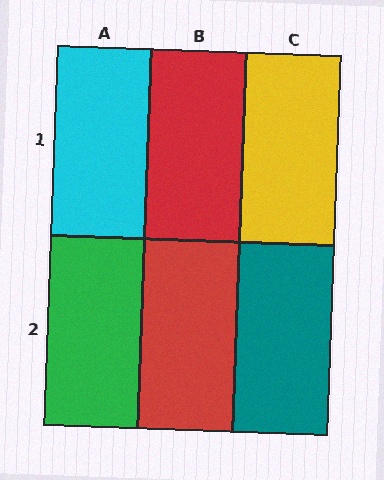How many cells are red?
2 cells are red.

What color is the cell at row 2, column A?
Green.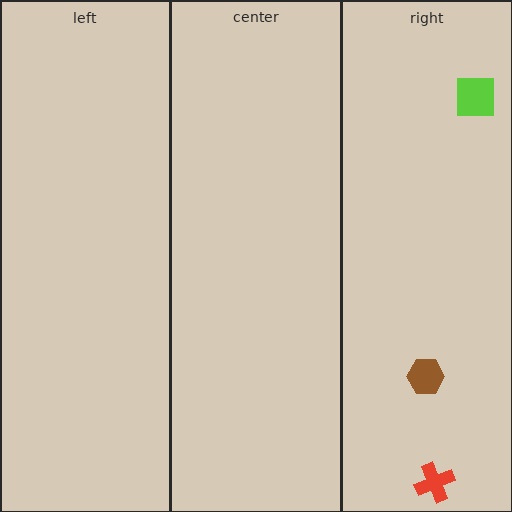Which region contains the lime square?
The right region.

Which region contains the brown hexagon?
The right region.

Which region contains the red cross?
The right region.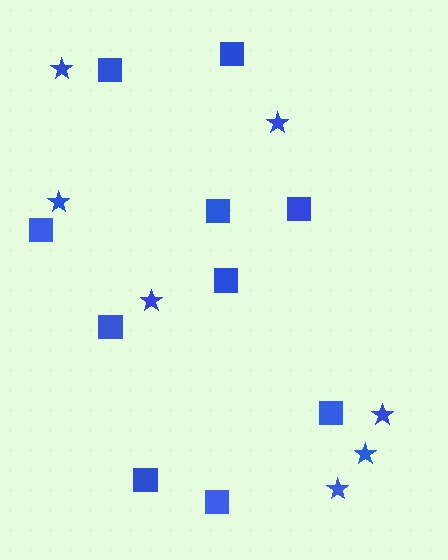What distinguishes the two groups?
There are 2 groups: one group of stars (7) and one group of squares (10).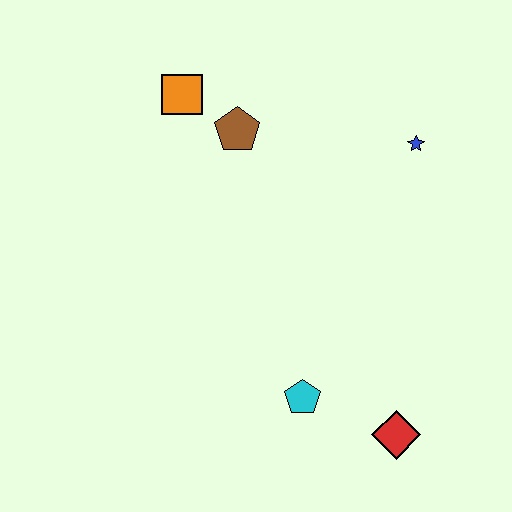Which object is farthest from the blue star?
The red diamond is farthest from the blue star.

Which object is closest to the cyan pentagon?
The red diamond is closest to the cyan pentagon.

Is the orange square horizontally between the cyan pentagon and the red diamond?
No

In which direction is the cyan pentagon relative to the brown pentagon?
The cyan pentagon is below the brown pentagon.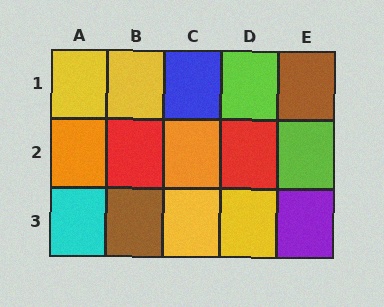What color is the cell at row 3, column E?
Purple.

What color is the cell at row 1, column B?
Yellow.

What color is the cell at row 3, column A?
Cyan.